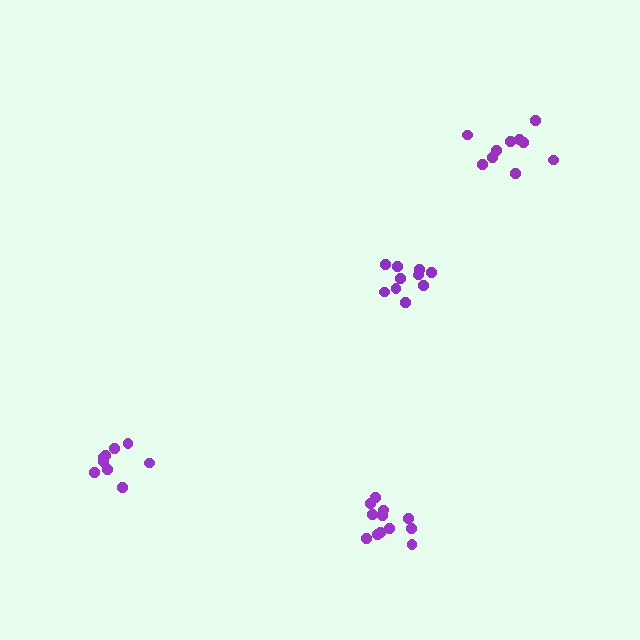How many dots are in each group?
Group 1: 10 dots, Group 2: 10 dots, Group 3: 9 dots, Group 4: 12 dots (41 total).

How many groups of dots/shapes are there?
There are 4 groups.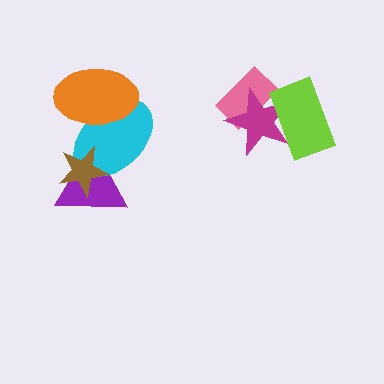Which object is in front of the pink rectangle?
The magenta star is in front of the pink rectangle.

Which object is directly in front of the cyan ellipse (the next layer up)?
The brown star is directly in front of the cyan ellipse.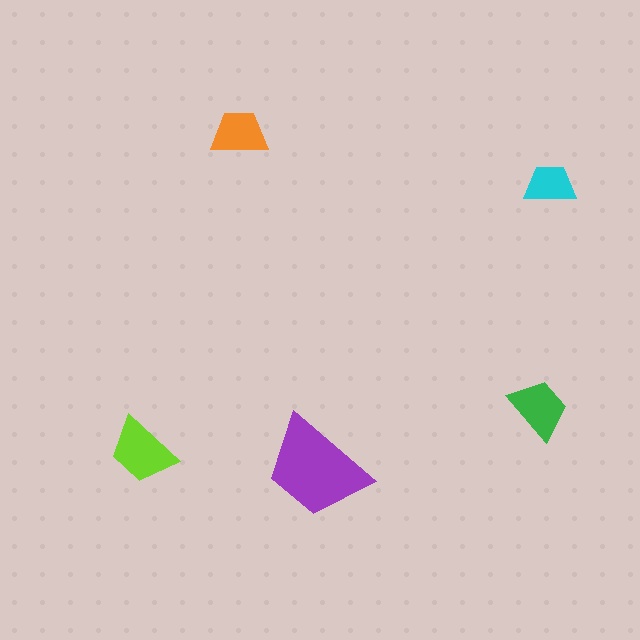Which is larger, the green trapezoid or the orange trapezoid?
The green one.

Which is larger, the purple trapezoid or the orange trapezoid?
The purple one.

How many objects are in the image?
There are 5 objects in the image.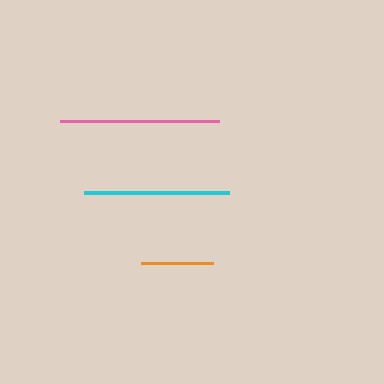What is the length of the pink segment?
The pink segment is approximately 158 pixels long.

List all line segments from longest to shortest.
From longest to shortest: pink, cyan, orange.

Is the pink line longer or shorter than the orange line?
The pink line is longer than the orange line.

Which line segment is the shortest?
The orange line is the shortest at approximately 72 pixels.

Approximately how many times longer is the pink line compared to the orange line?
The pink line is approximately 2.2 times the length of the orange line.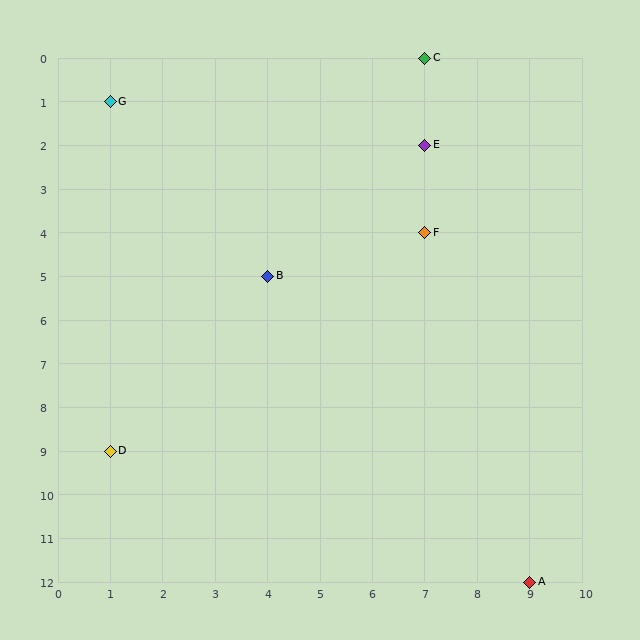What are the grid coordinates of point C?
Point C is at grid coordinates (7, 0).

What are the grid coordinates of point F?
Point F is at grid coordinates (7, 4).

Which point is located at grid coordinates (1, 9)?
Point D is at (1, 9).